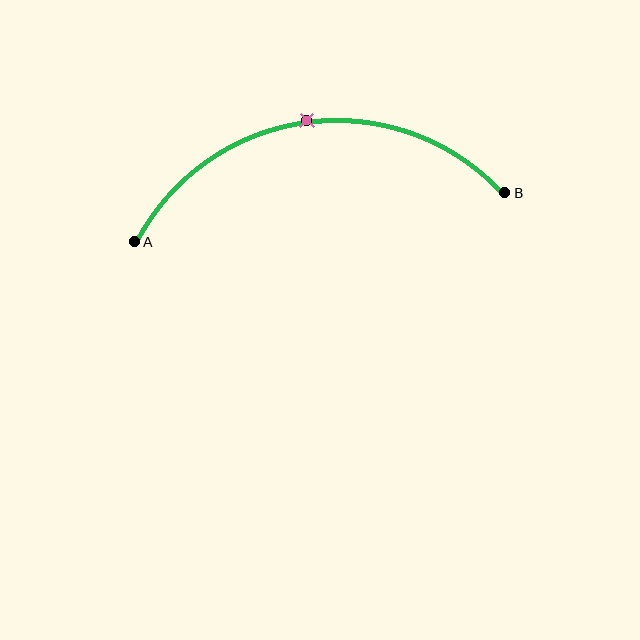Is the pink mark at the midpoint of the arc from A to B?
Yes. The pink mark lies on the arc at equal arc-length from both A and B — it is the arc midpoint.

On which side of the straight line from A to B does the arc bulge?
The arc bulges above the straight line connecting A and B.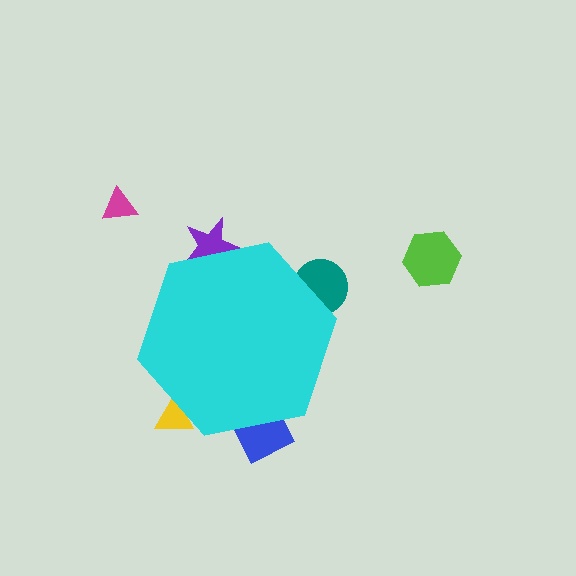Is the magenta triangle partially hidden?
No, the magenta triangle is fully visible.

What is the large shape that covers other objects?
A cyan hexagon.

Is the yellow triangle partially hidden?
Yes, the yellow triangle is partially hidden behind the cyan hexagon.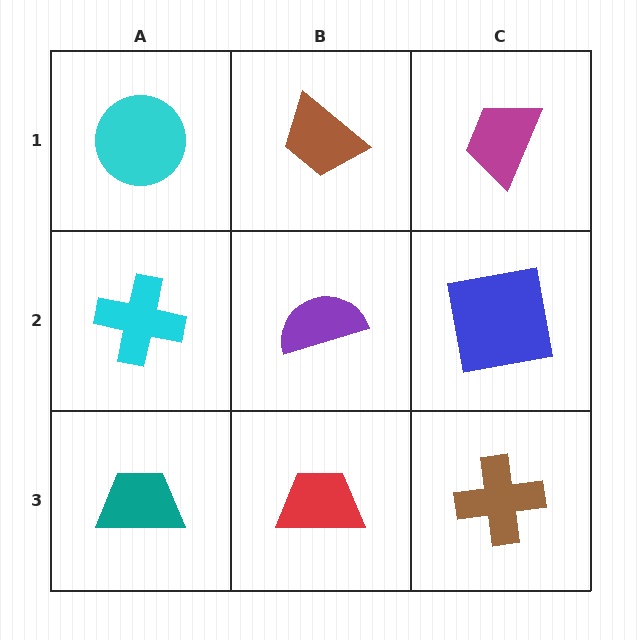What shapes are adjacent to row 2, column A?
A cyan circle (row 1, column A), a teal trapezoid (row 3, column A), a purple semicircle (row 2, column B).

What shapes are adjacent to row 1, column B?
A purple semicircle (row 2, column B), a cyan circle (row 1, column A), a magenta trapezoid (row 1, column C).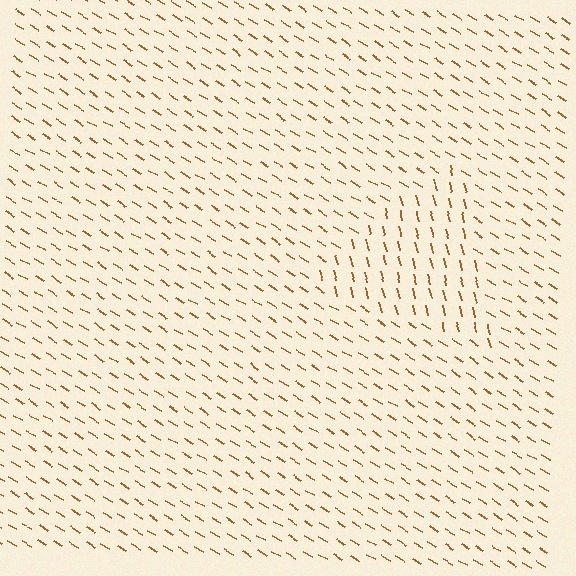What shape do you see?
I see a triangle.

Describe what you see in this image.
The image is filled with small brown line segments. A triangle region in the image has lines oriented differently from the surrounding lines, creating a visible texture boundary.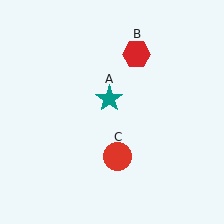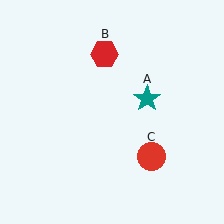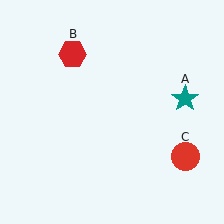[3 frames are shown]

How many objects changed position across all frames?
3 objects changed position: teal star (object A), red hexagon (object B), red circle (object C).